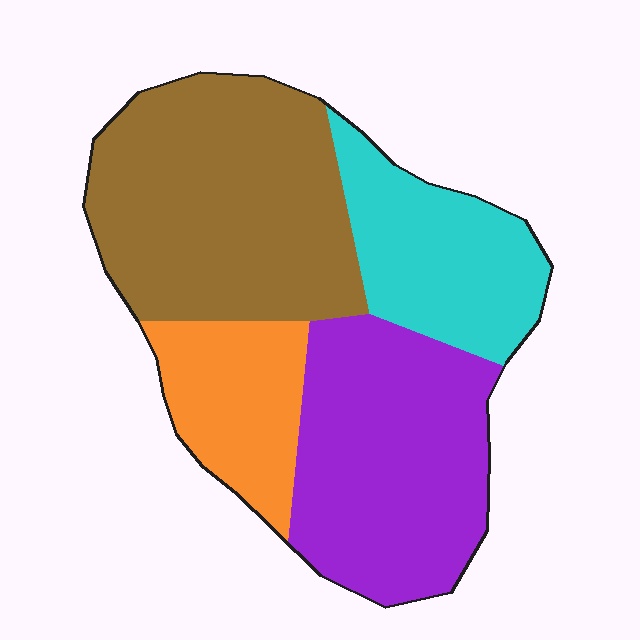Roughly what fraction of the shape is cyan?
Cyan covers about 20% of the shape.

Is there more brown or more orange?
Brown.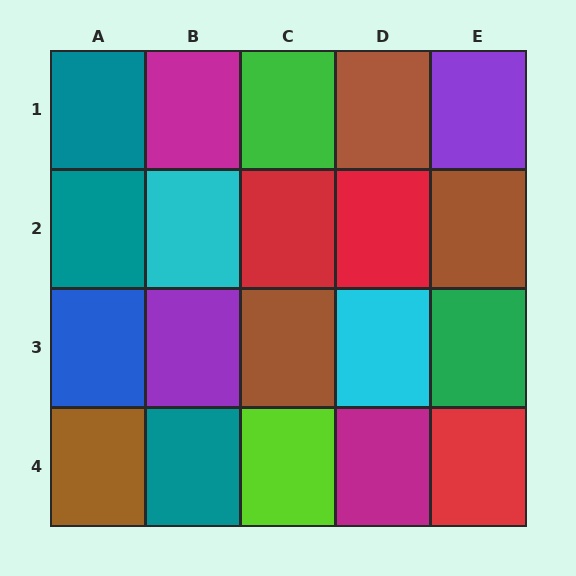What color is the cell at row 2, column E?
Brown.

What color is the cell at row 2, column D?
Red.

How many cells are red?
3 cells are red.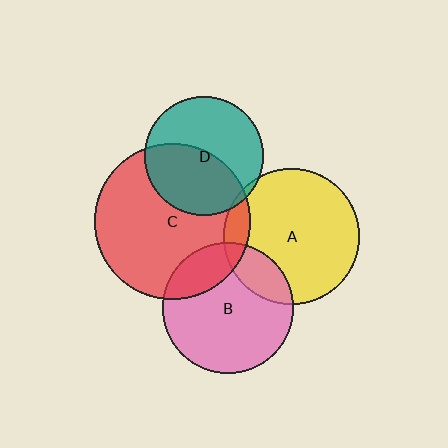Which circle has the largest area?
Circle C (red).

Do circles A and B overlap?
Yes.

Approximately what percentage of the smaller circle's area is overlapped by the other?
Approximately 20%.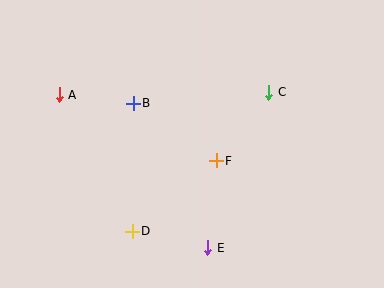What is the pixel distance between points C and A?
The distance between C and A is 210 pixels.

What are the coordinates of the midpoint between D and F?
The midpoint between D and F is at (174, 196).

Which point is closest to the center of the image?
Point F at (216, 161) is closest to the center.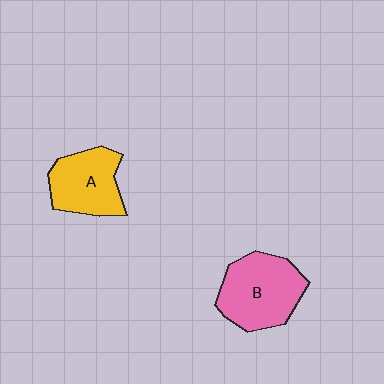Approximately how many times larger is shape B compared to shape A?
Approximately 1.2 times.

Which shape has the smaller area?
Shape A (yellow).